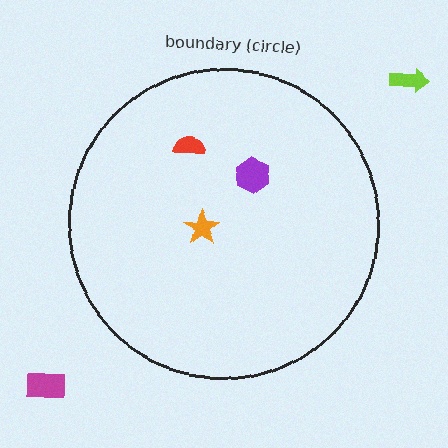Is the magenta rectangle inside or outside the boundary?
Outside.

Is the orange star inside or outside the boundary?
Inside.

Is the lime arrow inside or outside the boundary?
Outside.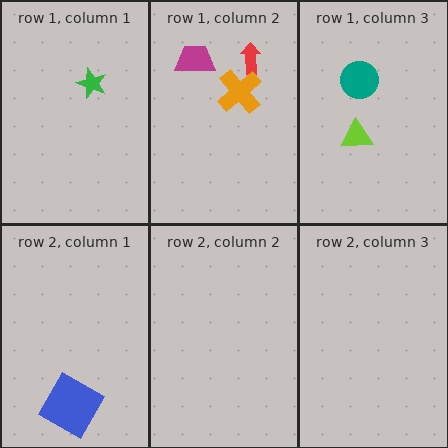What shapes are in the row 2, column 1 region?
The blue square.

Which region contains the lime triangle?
The row 1, column 3 region.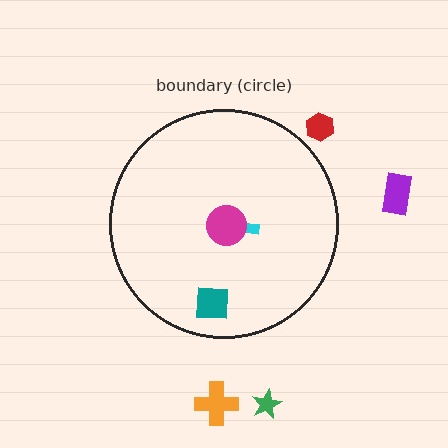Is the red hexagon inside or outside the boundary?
Outside.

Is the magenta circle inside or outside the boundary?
Inside.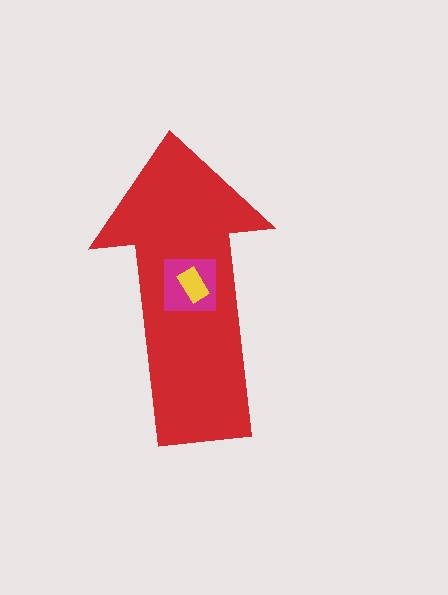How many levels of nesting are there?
3.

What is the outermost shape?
The red arrow.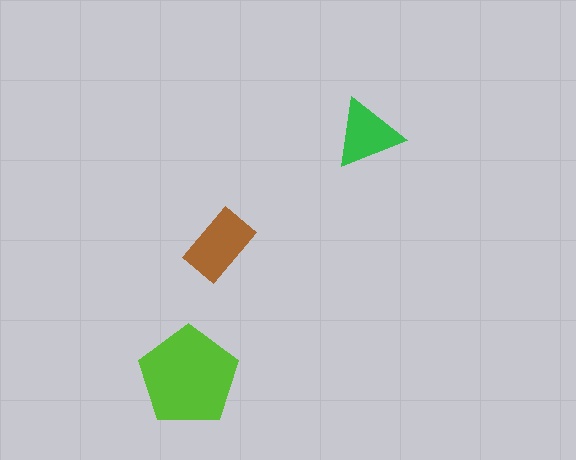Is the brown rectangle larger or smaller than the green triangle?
Larger.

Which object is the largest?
The lime pentagon.